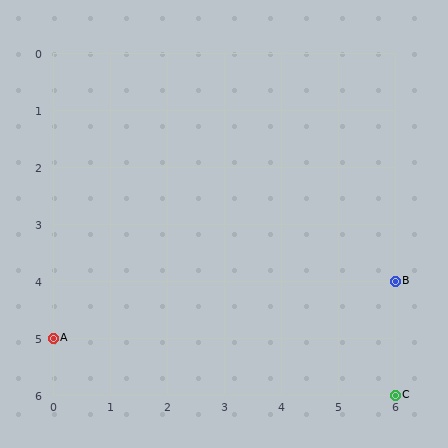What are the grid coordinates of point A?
Point A is at grid coordinates (0, 5).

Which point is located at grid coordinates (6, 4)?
Point B is at (6, 4).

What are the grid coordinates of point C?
Point C is at grid coordinates (6, 6).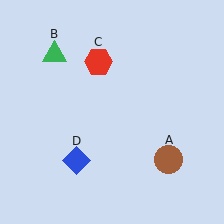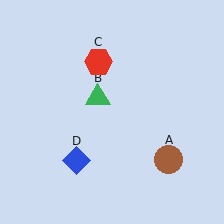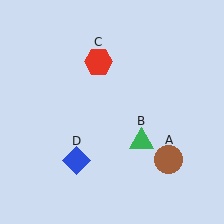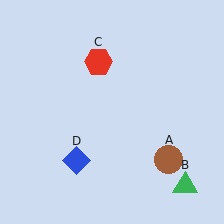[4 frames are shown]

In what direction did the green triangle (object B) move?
The green triangle (object B) moved down and to the right.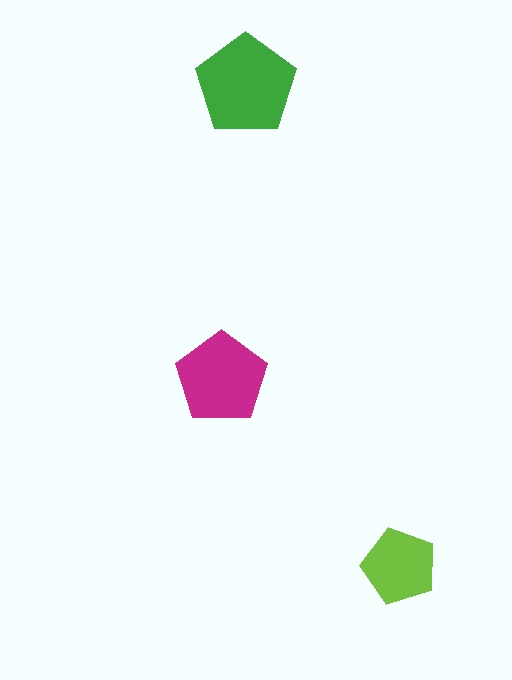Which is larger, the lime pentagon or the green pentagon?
The green one.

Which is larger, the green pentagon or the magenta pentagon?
The green one.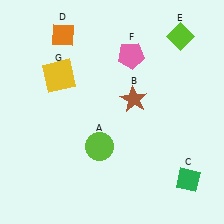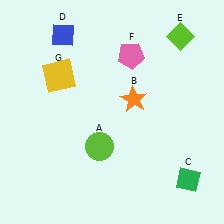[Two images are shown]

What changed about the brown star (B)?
In Image 1, B is brown. In Image 2, it changed to orange.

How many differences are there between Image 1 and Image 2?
There are 2 differences between the two images.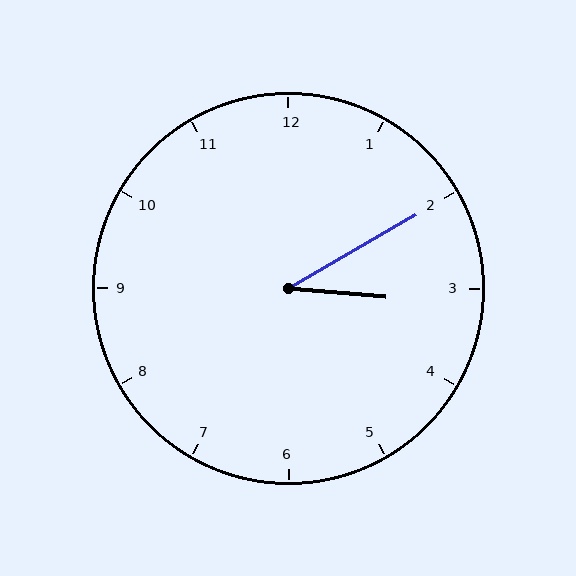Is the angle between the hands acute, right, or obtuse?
It is acute.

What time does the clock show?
3:10.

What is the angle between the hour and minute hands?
Approximately 35 degrees.